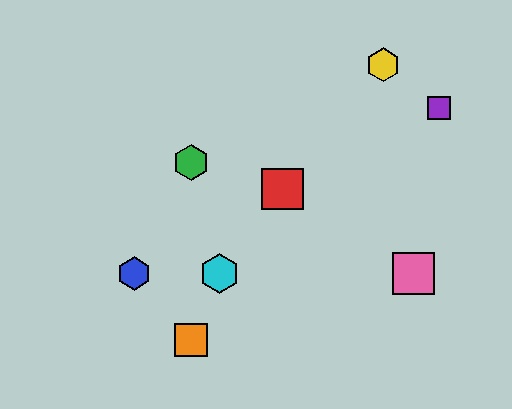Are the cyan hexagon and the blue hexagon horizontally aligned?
Yes, both are at y≈274.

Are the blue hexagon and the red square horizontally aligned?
No, the blue hexagon is at y≈274 and the red square is at y≈189.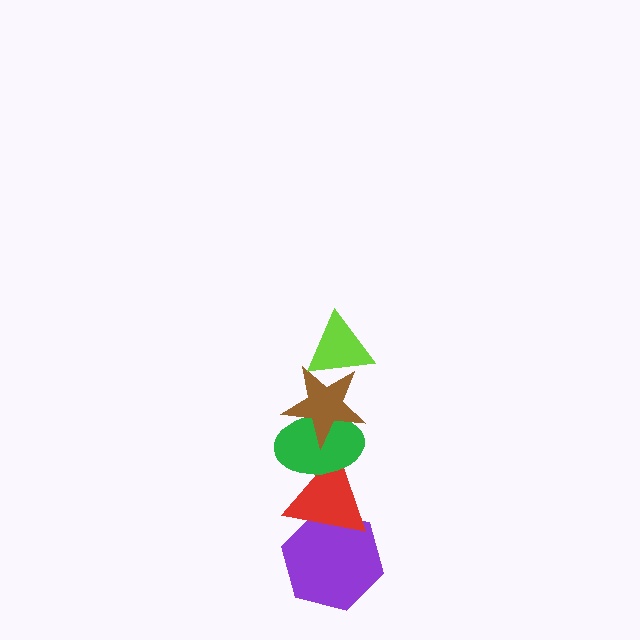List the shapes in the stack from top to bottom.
From top to bottom: the lime triangle, the brown star, the green ellipse, the red triangle, the purple hexagon.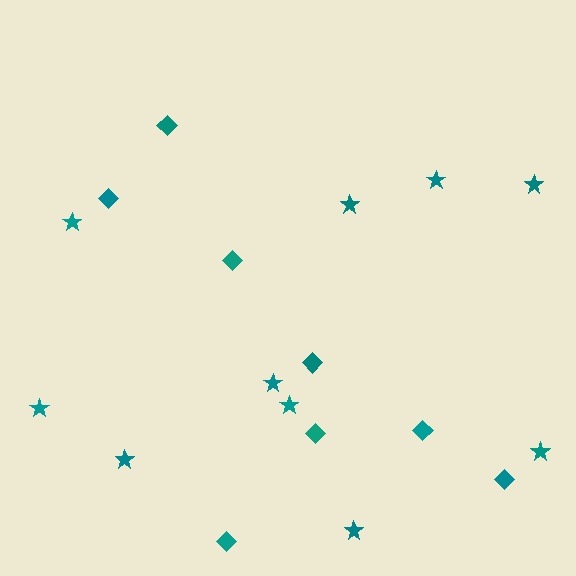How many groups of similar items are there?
There are 2 groups: one group of stars (10) and one group of diamonds (8).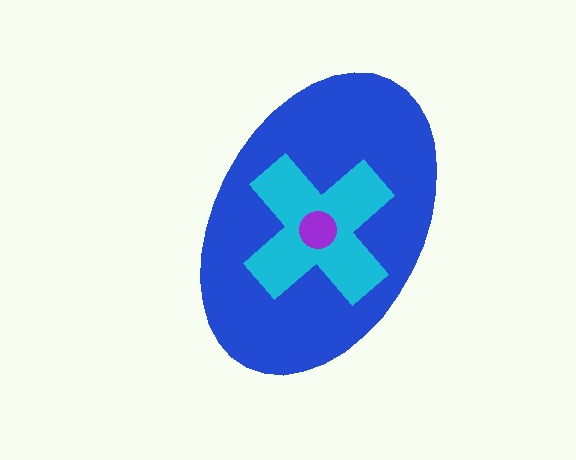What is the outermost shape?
The blue ellipse.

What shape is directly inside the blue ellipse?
The cyan cross.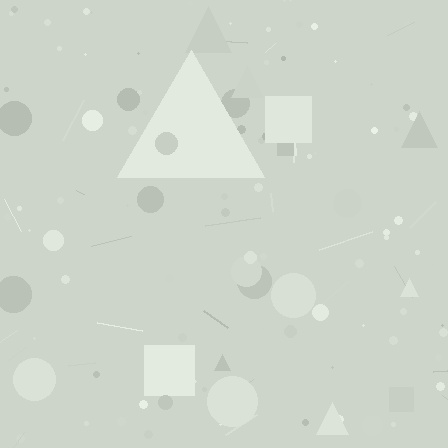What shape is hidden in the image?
A triangle is hidden in the image.